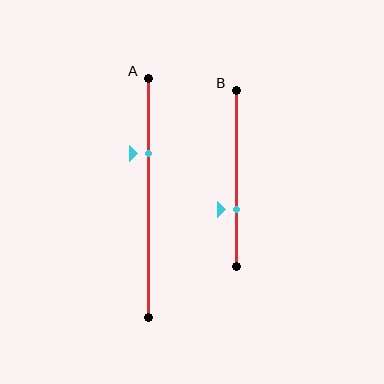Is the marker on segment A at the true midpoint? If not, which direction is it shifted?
No, the marker on segment A is shifted upward by about 18% of the segment length.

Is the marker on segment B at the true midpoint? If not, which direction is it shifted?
No, the marker on segment B is shifted downward by about 18% of the segment length.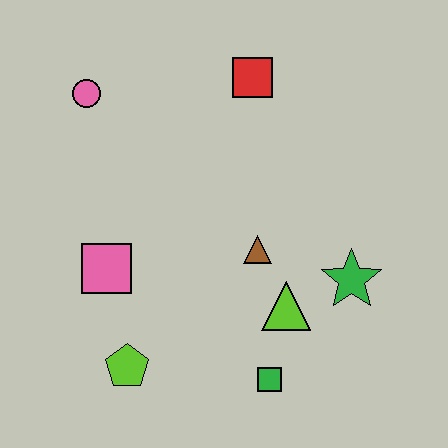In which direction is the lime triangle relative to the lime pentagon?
The lime triangle is to the right of the lime pentagon.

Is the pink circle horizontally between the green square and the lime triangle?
No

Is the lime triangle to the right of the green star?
No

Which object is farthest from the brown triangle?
The pink circle is farthest from the brown triangle.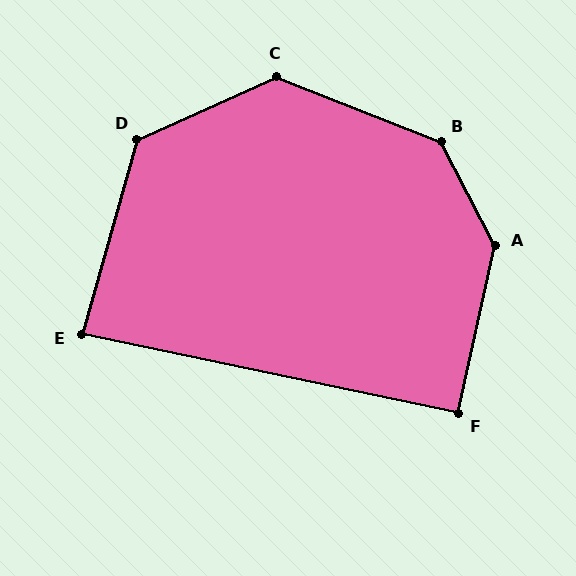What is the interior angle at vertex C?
Approximately 134 degrees (obtuse).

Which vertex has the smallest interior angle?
E, at approximately 86 degrees.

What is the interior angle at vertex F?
Approximately 91 degrees (approximately right).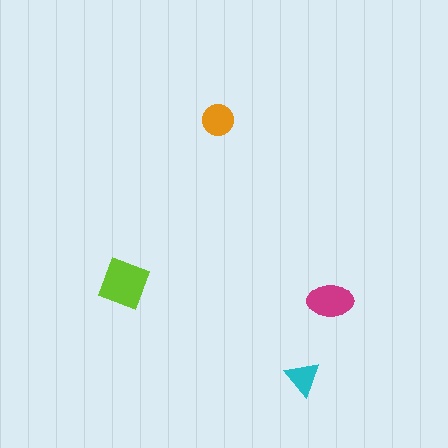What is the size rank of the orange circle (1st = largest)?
3rd.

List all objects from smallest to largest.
The cyan triangle, the orange circle, the magenta ellipse, the lime diamond.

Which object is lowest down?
The cyan triangle is bottommost.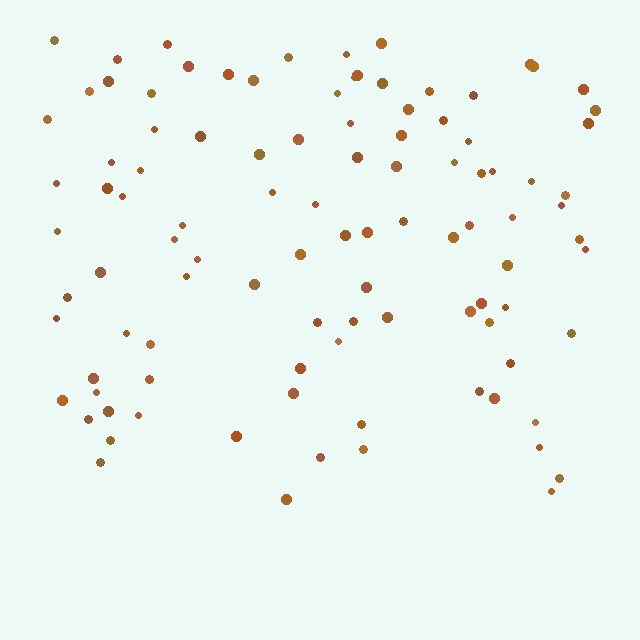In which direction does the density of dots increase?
From bottom to top, with the top side densest.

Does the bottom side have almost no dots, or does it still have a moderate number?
Still a moderate number, just noticeably fewer than the top.